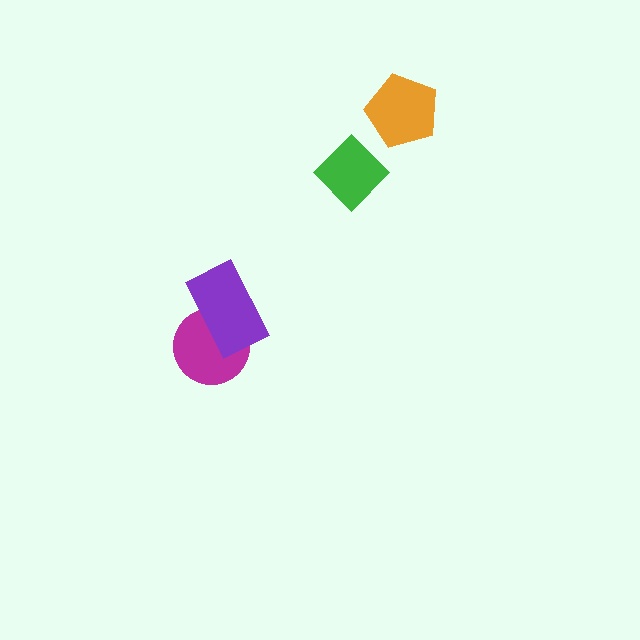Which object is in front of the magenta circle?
The purple rectangle is in front of the magenta circle.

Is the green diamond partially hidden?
No, no other shape covers it.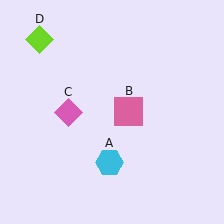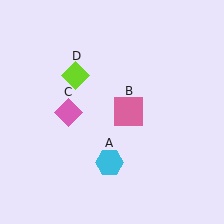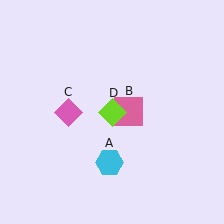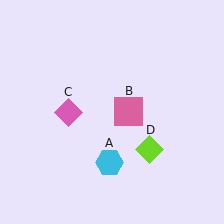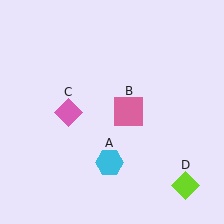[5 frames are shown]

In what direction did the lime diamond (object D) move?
The lime diamond (object D) moved down and to the right.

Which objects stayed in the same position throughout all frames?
Cyan hexagon (object A) and pink square (object B) and pink diamond (object C) remained stationary.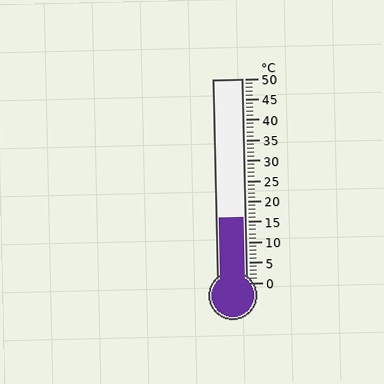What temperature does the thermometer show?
The thermometer shows approximately 16°C.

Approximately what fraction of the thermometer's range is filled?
The thermometer is filled to approximately 30% of its range.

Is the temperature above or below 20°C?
The temperature is below 20°C.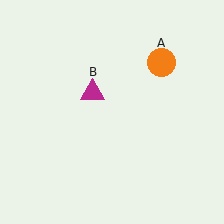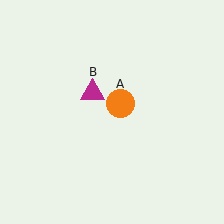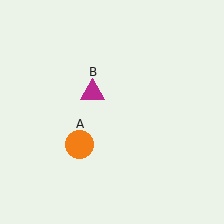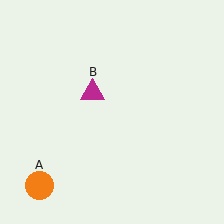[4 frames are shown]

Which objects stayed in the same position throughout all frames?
Magenta triangle (object B) remained stationary.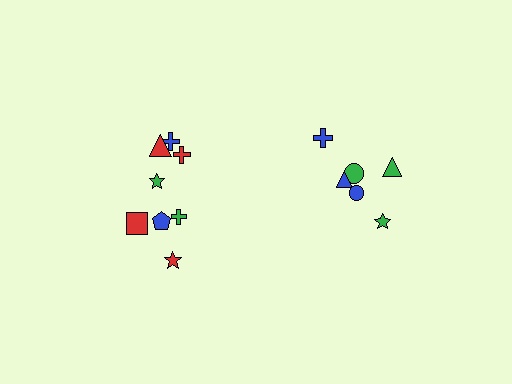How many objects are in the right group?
There are 6 objects.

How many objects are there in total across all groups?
There are 14 objects.